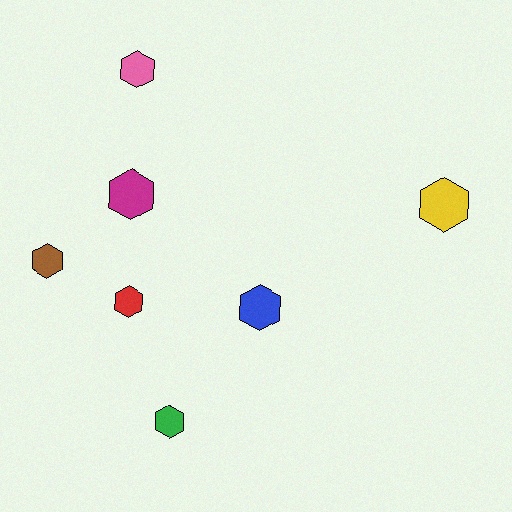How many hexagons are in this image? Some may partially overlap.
There are 7 hexagons.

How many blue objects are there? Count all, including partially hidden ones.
There is 1 blue object.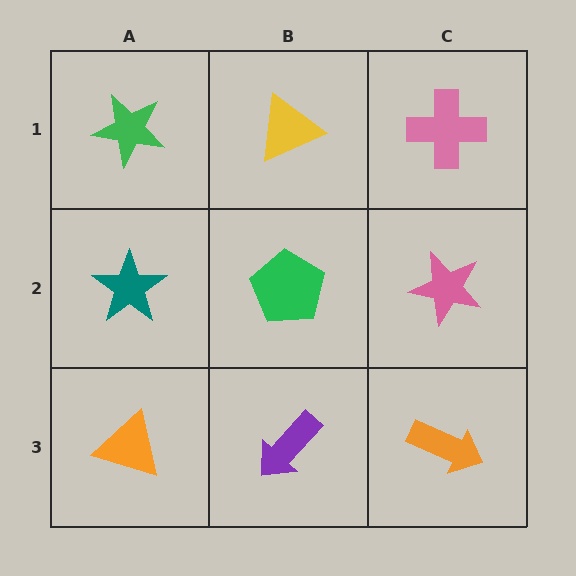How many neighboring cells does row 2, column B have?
4.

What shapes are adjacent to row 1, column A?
A teal star (row 2, column A), a yellow triangle (row 1, column B).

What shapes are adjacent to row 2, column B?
A yellow triangle (row 1, column B), a purple arrow (row 3, column B), a teal star (row 2, column A), a pink star (row 2, column C).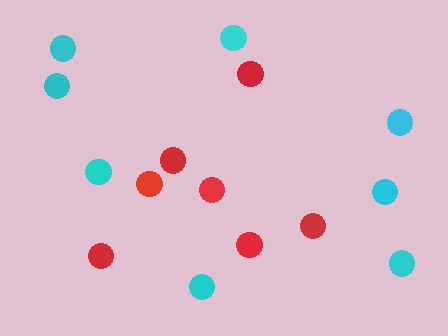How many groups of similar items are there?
There are 2 groups: one group of cyan circles (8) and one group of red circles (7).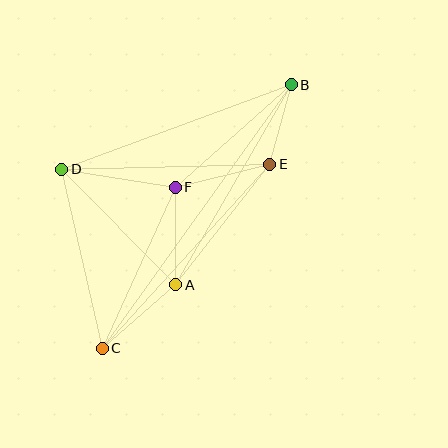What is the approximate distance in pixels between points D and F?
The distance between D and F is approximately 115 pixels.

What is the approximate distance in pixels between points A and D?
The distance between A and D is approximately 162 pixels.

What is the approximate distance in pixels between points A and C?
The distance between A and C is approximately 97 pixels.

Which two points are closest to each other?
Points B and E are closest to each other.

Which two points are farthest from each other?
Points B and C are farthest from each other.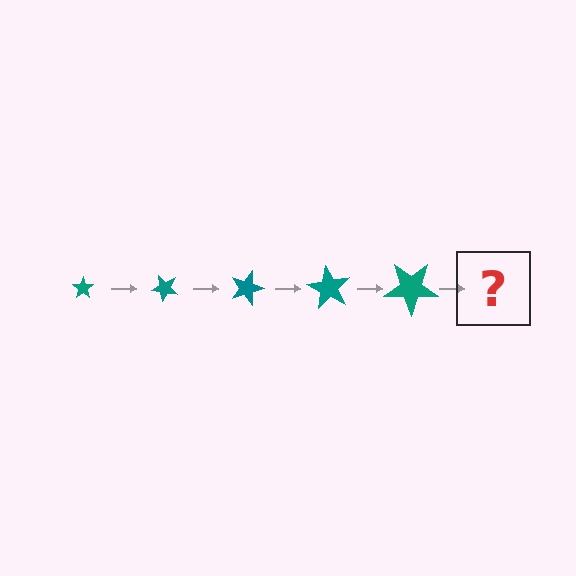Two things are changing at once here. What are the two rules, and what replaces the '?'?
The two rules are that the star grows larger each step and it rotates 45 degrees each step. The '?' should be a star, larger than the previous one and rotated 225 degrees from the start.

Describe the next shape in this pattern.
It should be a star, larger than the previous one and rotated 225 degrees from the start.